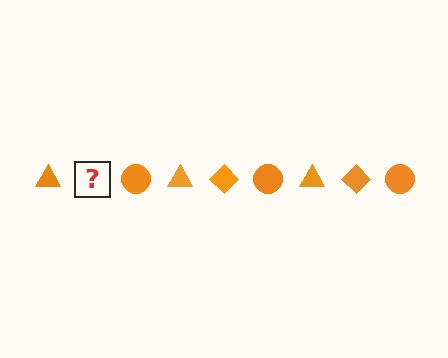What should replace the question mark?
The question mark should be replaced with an orange diamond.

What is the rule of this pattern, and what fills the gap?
The rule is that the pattern cycles through triangle, diamond, circle shapes in orange. The gap should be filled with an orange diamond.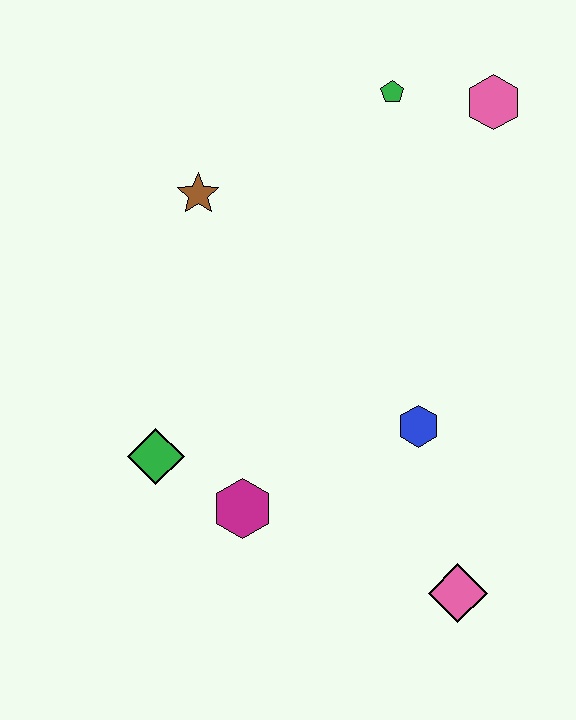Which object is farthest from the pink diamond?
The green pentagon is farthest from the pink diamond.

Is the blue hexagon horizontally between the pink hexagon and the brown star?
Yes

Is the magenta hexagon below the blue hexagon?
Yes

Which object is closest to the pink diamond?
The blue hexagon is closest to the pink diamond.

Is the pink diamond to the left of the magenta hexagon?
No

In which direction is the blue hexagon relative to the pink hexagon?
The blue hexagon is below the pink hexagon.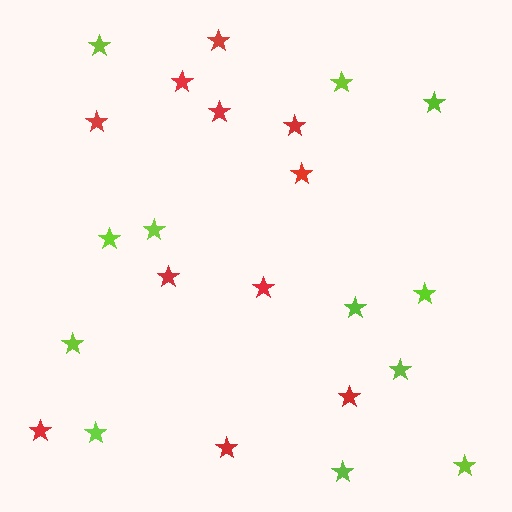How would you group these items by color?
There are 2 groups: one group of red stars (11) and one group of lime stars (12).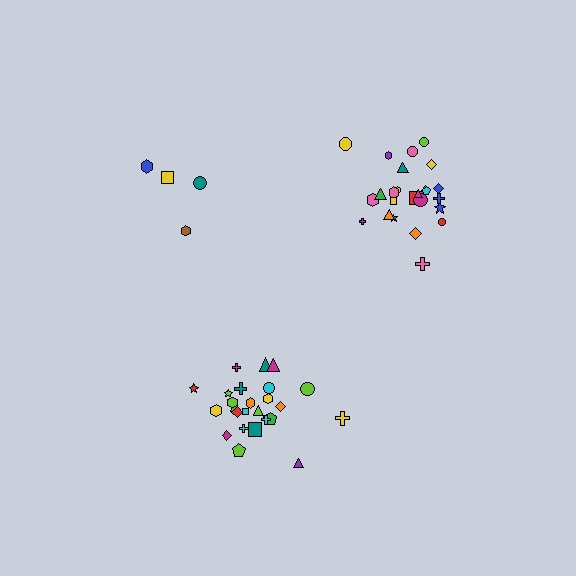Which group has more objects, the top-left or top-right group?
The top-right group.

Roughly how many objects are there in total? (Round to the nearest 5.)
Roughly 55 objects in total.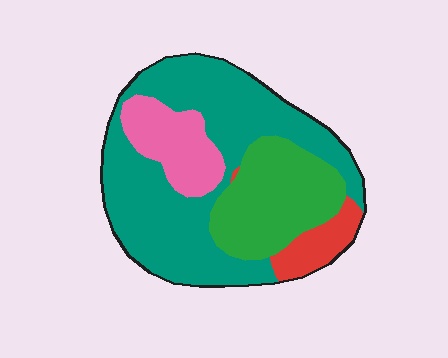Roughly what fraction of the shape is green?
Green takes up less than a quarter of the shape.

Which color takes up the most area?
Teal, at roughly 55%.